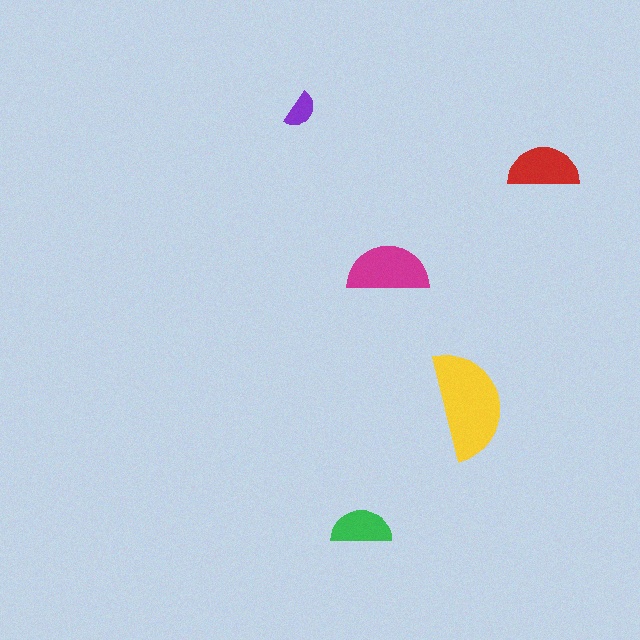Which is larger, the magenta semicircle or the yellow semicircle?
The yellow one.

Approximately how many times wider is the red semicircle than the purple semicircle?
About 2 times wider.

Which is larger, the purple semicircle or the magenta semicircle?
The magenta one.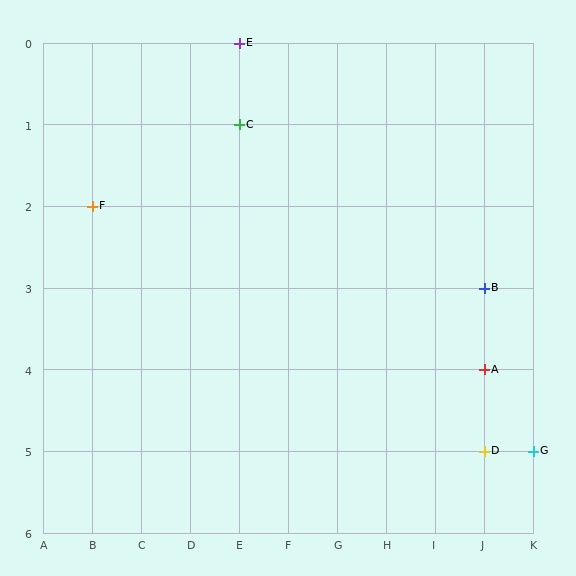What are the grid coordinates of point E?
Point E is at grid coordinates (E, 0).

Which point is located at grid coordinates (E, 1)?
Point C is at (E, 1).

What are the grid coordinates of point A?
Point A is at grid coordinates (J, 4).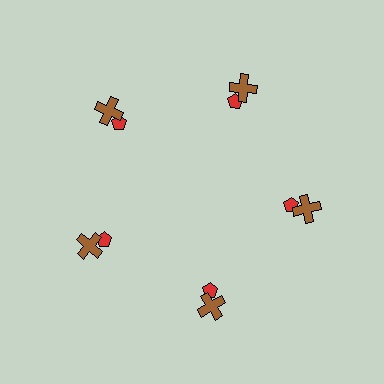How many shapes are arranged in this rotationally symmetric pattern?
There are 10 shapes, arranged in 5 groups of 2.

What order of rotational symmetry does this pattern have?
This pattern has 5-fold rotational symmetry.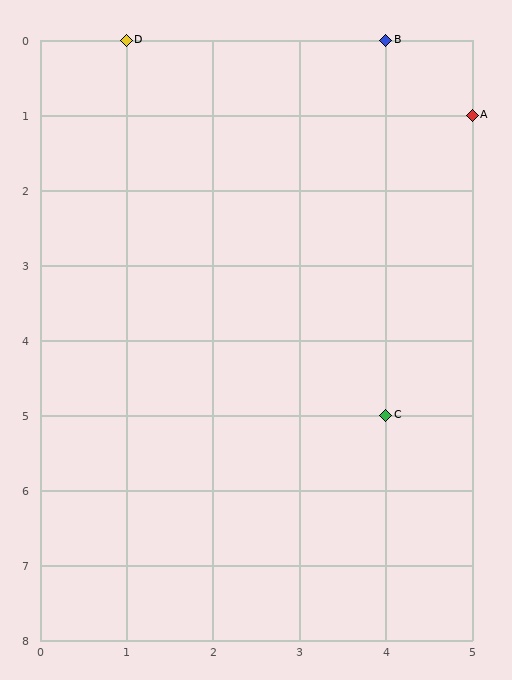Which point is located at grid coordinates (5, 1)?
Point A is at (5, 1).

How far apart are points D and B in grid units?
Points D and B are 3 columns apart.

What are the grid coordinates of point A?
Point A is at grid coordinates (5, 1).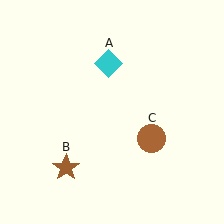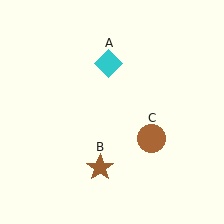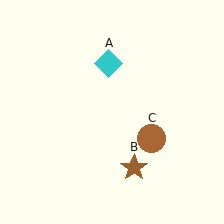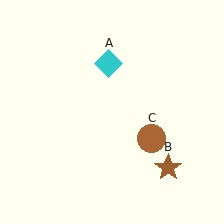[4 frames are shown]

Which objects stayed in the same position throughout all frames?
Cyan diamond (object A) and brown circle (object C) remained stationary.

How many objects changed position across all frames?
1 object changed position: brown star (object B).